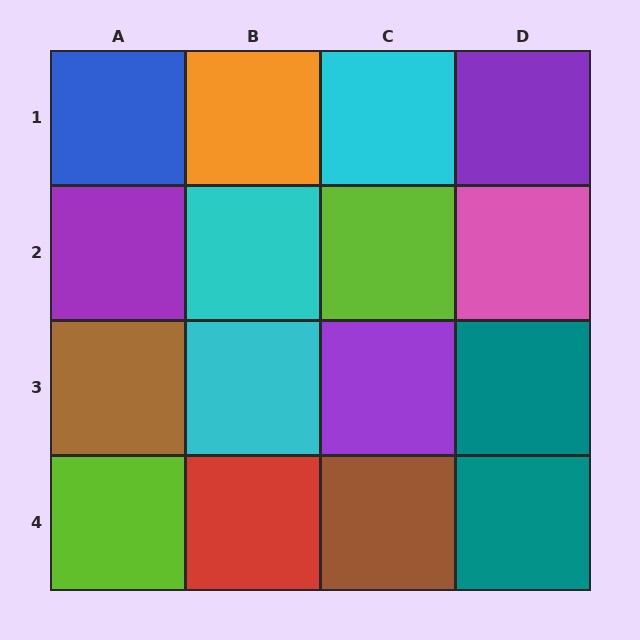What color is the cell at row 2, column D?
Pink.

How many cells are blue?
1 cell is blue.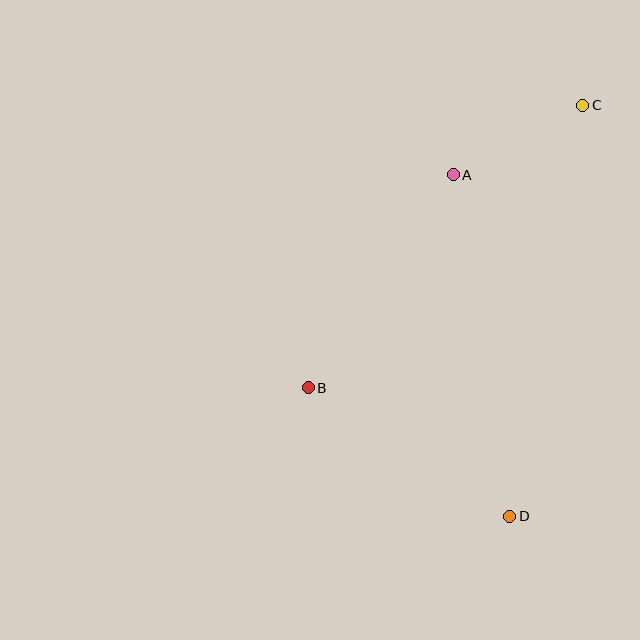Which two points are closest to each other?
Points A and C are closest to each other.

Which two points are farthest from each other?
Points C and D are farthest from each other.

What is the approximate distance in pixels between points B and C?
The distance between B and C is approximately 394 pixels.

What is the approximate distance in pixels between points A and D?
The distance between A and D is approximately 346 pixels.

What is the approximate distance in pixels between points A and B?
The distance between A and B is approximately 258 pixels.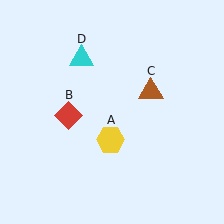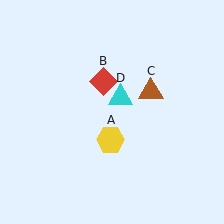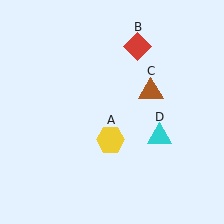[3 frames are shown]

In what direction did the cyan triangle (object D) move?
The cyan triangle (object D) moved down and to the right.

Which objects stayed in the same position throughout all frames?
Yellow hexagon (object A) and brown triangle (object C) remained stationary.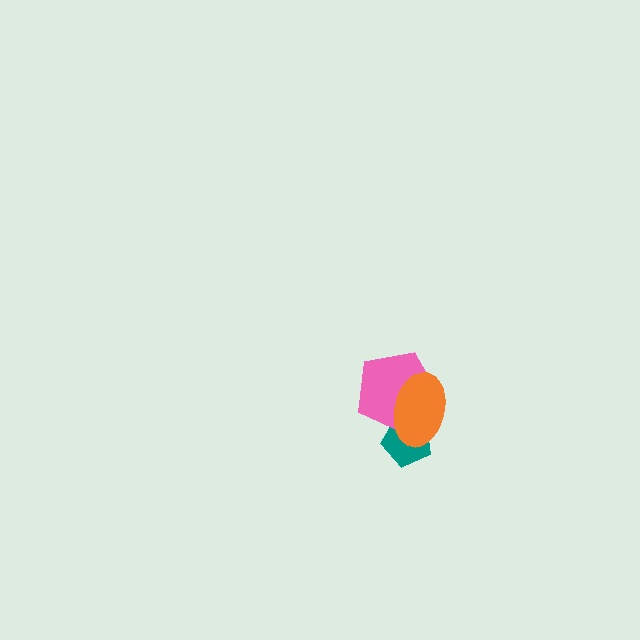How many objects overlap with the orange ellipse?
2 objects overlap with the orange ellipse.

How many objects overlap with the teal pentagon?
2 objects overlap with the teal pentagon.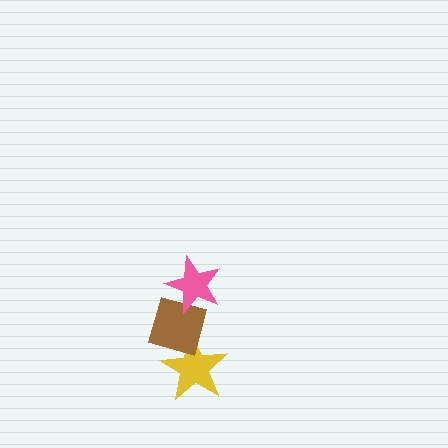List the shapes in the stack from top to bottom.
From top to bottom: the pink star, the brown diamond, the yellow star.